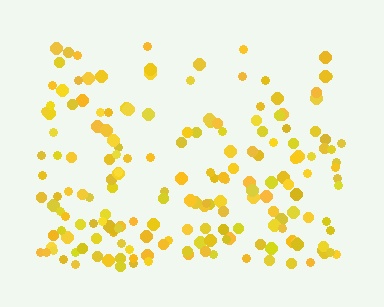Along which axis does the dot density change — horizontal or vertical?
Vertical.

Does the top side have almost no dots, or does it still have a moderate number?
Still a moderate number, just noticeably fewer than the bottom.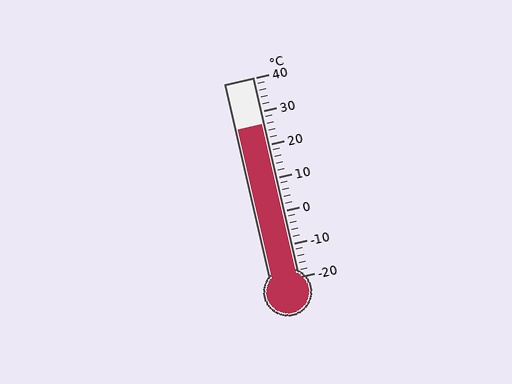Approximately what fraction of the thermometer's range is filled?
The thermometer is filled to approximately 75% of its range.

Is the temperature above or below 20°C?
The temperature is above 20°C.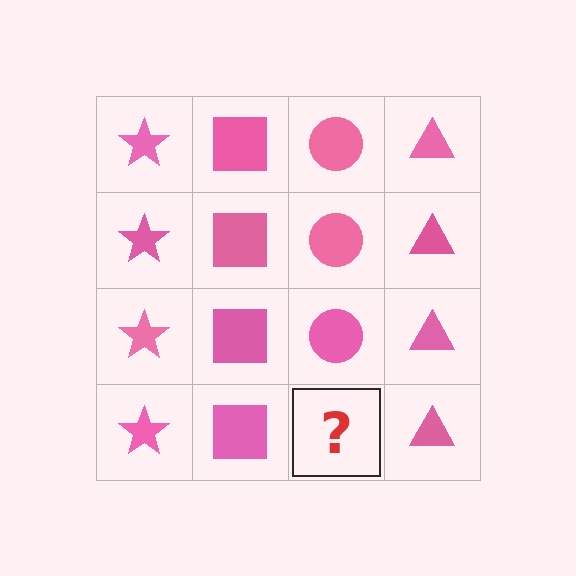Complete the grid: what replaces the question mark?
The question mark should be replaced with a pink circle.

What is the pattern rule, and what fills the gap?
The rule is that each column has a consistent shape. The gap should be filled with a pink circle.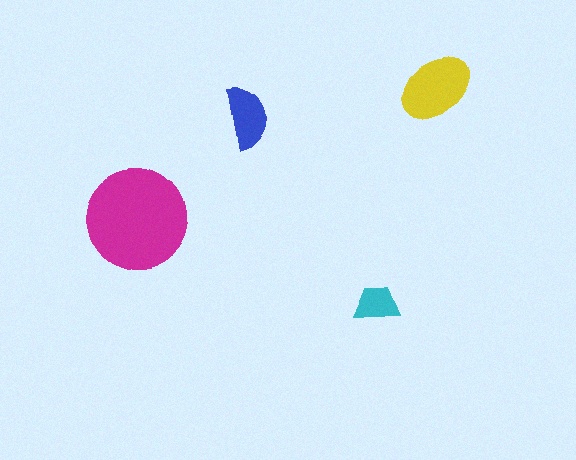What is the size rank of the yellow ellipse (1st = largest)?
2nd.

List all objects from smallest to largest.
The cyan trapezoid, the blue semicircle, the yellow ellipse, the magenta circle.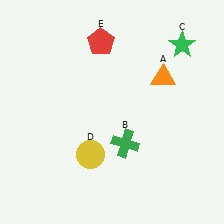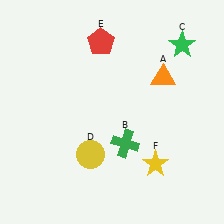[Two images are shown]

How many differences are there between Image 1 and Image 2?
There is 1 difference between the two images.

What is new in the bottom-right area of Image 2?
A yellow star (F) was added in the bottom-right area of Image 2.